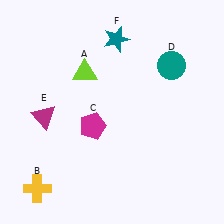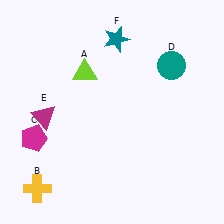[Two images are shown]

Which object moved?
The magenta pentagon (C) moved left.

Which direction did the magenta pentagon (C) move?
The magenta pentagon (C) moved left.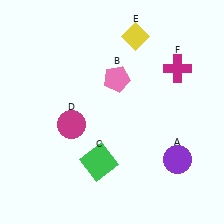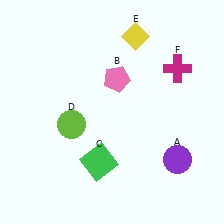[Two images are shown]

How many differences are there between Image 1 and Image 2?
There is 1 difference between the two images.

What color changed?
The circle (D) changed from magenta in Image 1 to lime in Image 2.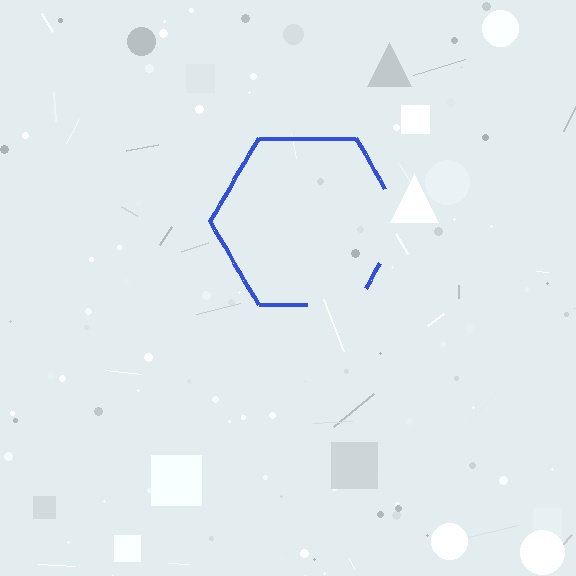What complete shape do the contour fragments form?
The contour fragments form a hexagon.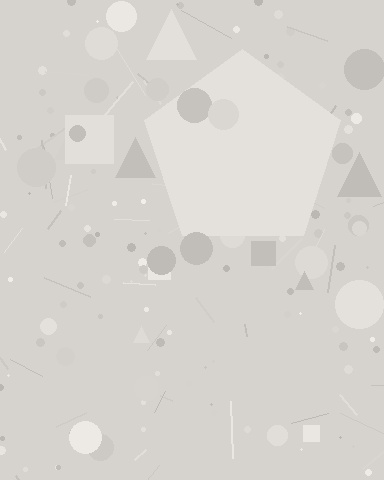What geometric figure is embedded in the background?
A pentagon is embedded in the background.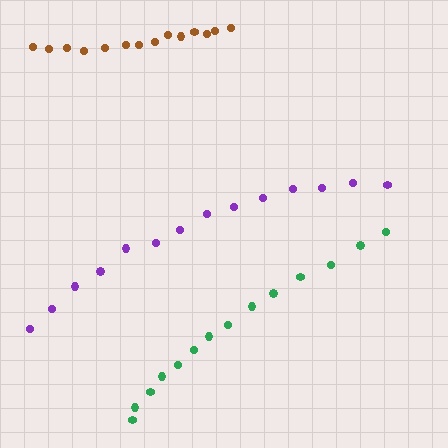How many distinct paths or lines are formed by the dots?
There are 3 distinct paths.